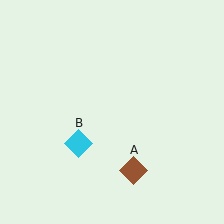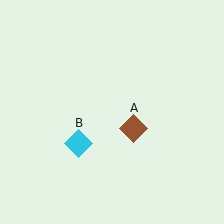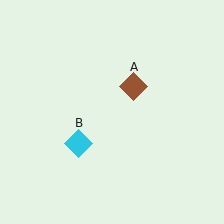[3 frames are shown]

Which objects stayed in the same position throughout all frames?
Cyan diamond (object B) remained stationary.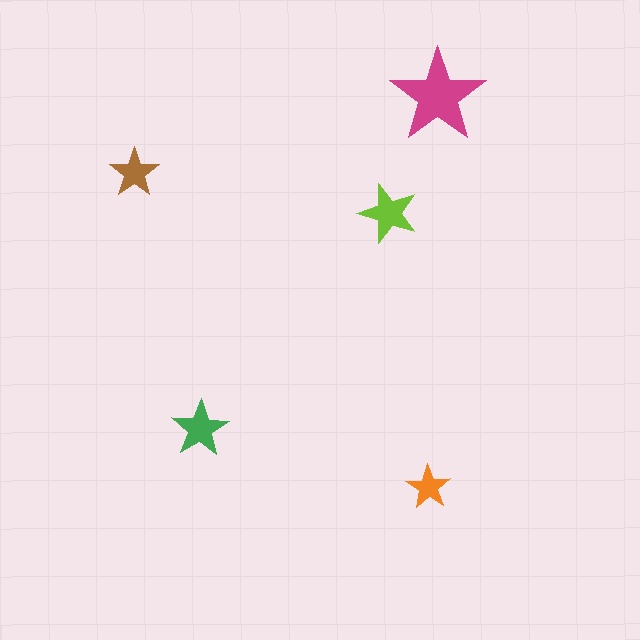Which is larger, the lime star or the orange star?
The lime one.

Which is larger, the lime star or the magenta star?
The magenta one.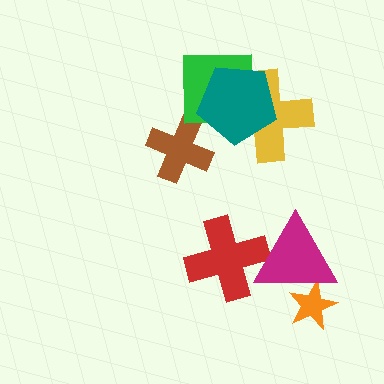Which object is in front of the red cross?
The magenta triangle is in front of the red cross.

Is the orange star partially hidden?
Yes, it is partially covered by another shape.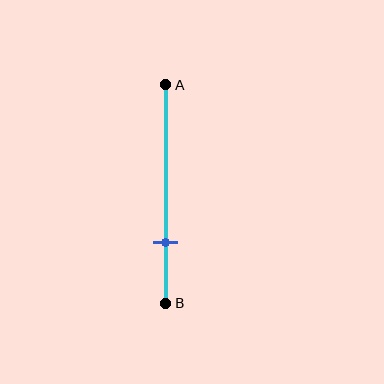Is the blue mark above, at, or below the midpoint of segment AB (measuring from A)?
The blue mark is below the midpoint of segment AB.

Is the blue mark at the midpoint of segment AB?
No, the mark is at about 70% from A, not at the 50% midpoint.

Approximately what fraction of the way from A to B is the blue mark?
The blue mark is approximately 70% of the way from A to B.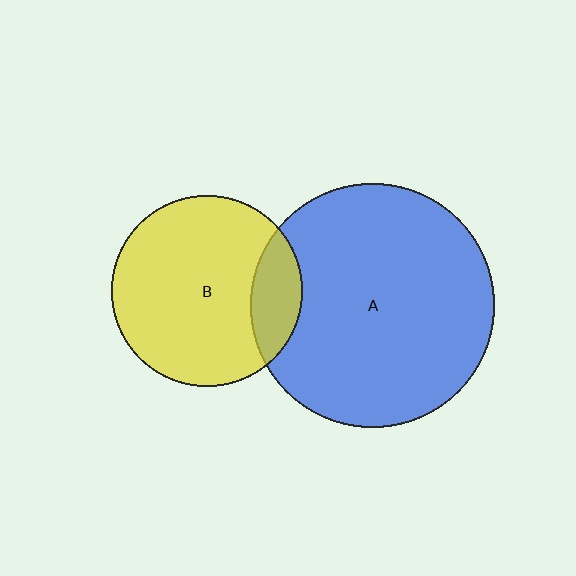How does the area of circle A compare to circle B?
Approximately 1.6 times.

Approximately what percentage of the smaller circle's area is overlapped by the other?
Approximately 15%.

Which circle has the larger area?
Circle A (blue).